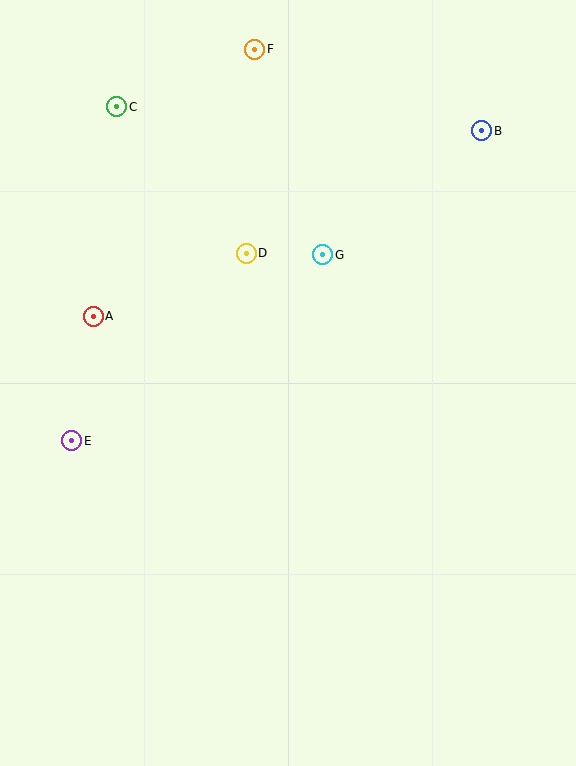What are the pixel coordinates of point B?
Point B is at (482, 131).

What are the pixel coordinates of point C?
Point C is at (117, 107).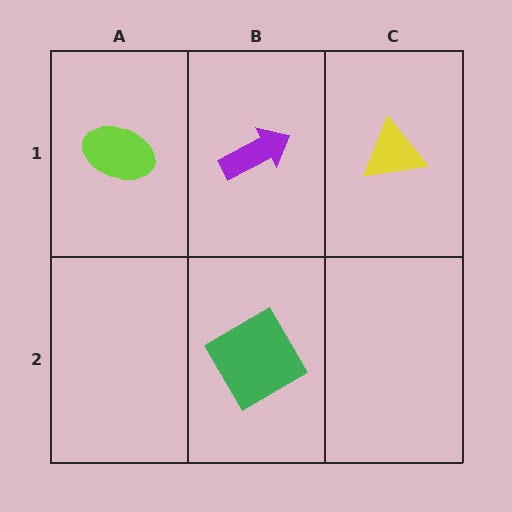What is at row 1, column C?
A yellow triangle.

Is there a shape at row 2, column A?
No, that cell is empty.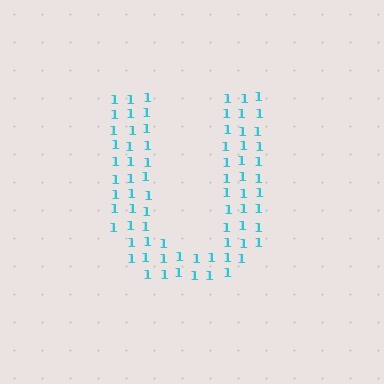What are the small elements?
The small elements are digit 1's.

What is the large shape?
The large shape is the letter U.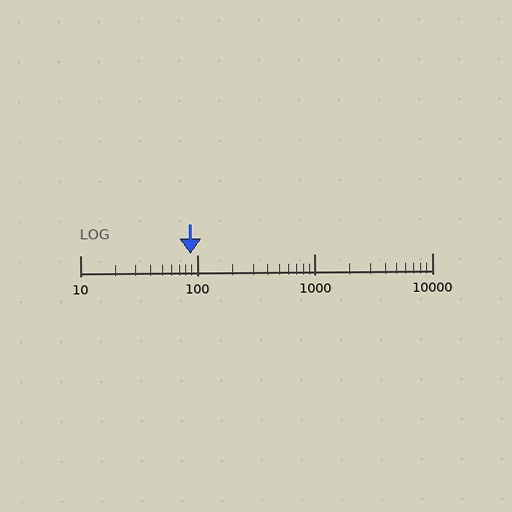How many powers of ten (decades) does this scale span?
The scale spans 3 decades, from 10 to 10000.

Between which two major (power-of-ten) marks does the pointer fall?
The pointer is between 10 and 100.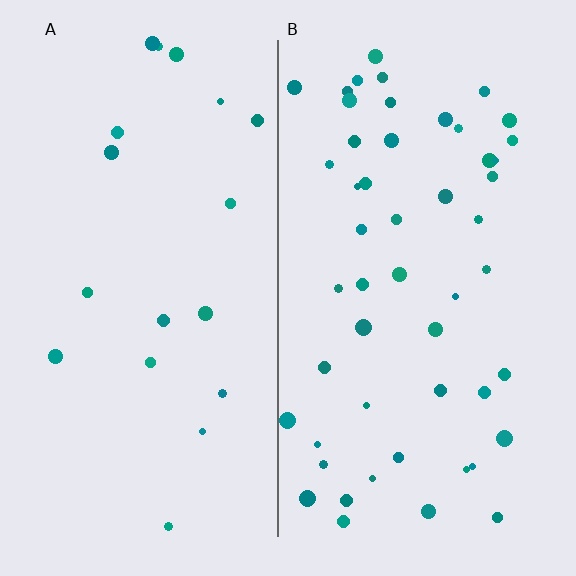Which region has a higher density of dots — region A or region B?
B (the right).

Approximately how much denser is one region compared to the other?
Approximately 2.8× — region B over region A.